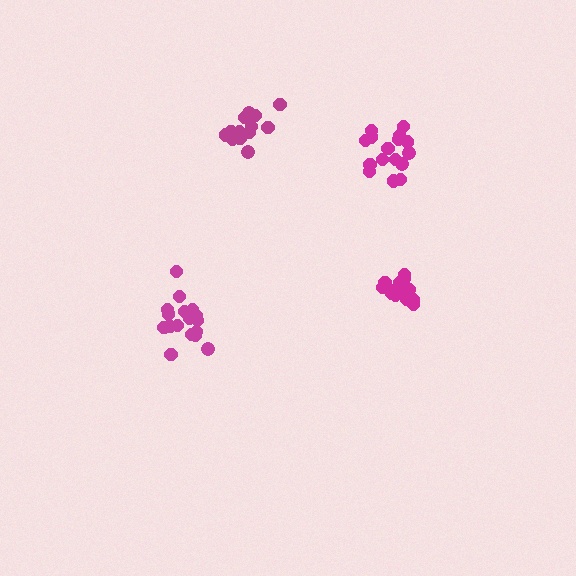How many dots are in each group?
Group 1: 13 dots, Group 2: 17 dots, Group 3: 15 dots, Group 4: 16 dots (61 total).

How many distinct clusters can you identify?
There are 4 distinct clusters.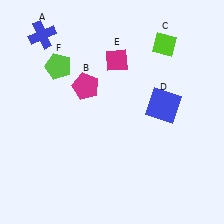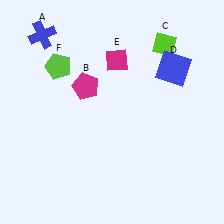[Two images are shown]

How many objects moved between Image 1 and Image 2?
1 object moved between the two images.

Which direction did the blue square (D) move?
The blue square (D) moved up.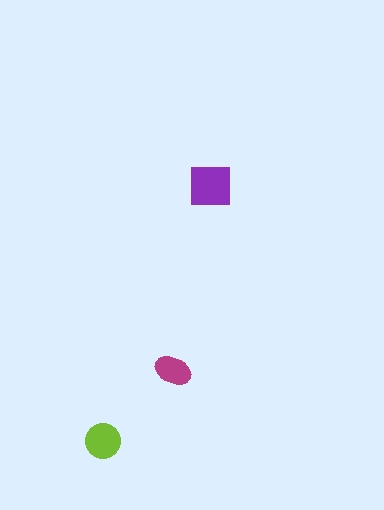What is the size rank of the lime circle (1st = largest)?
2nd.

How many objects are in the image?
There are 3 objects in the image.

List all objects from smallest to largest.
The magenta ellipse, the lime circle, the purple square.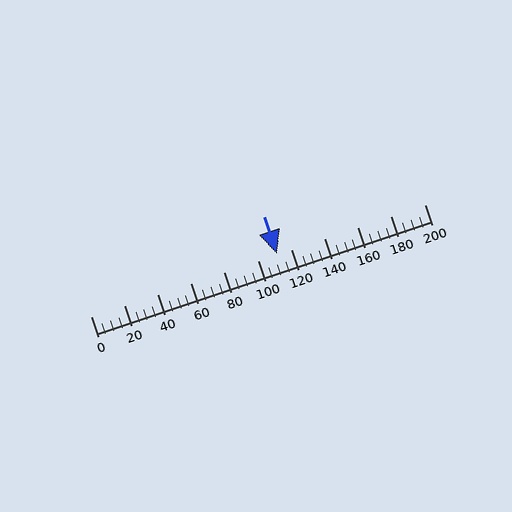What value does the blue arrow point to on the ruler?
The blue arrow points to approximately 112.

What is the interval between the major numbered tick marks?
The major tick marks are spaced 20 units apart.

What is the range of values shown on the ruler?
The ruler shows values from 0 to 200.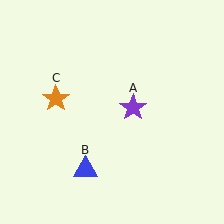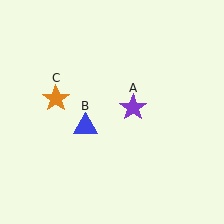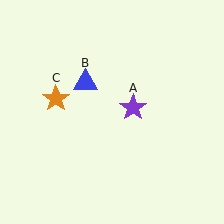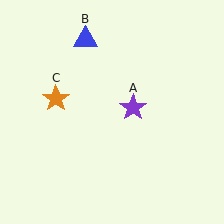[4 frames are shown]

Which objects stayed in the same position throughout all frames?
Purple star (object A) and orange star (object C) remained stationary.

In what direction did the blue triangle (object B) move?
The blue triangle (object B) moved up.